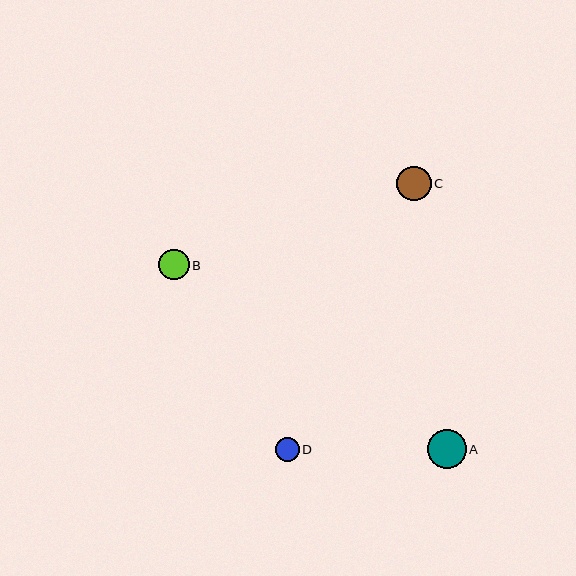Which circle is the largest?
Circle A is the largest with a size of approximately 39 pixels.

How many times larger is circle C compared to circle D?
Circle C is approximately 1.5 times the size of circle D.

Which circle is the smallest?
Circle D is the smallest with a size of approximately 24 pixels.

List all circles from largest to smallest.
From largest to smallest: A, C, B, D.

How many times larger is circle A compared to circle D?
Circle A is approximately 1.6 times the size of circle D.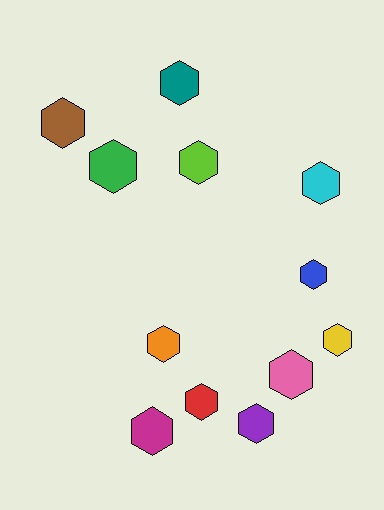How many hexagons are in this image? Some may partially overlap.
There are 12 hexagons.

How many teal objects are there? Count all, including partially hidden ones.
There is 1 teal object.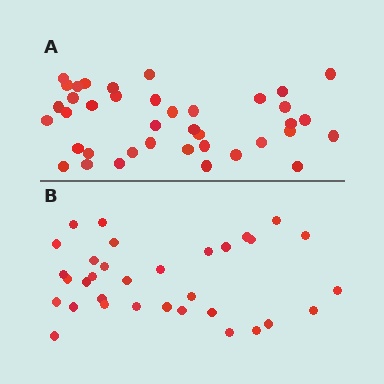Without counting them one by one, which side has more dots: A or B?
Region A (the top region) has more dots.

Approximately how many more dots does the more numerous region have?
Region A has about 6 more dots than region B.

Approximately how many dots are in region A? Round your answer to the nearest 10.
About 40 dots. (The exact count is 39, which rounds to 40.)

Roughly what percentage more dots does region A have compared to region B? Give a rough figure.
About 20% more.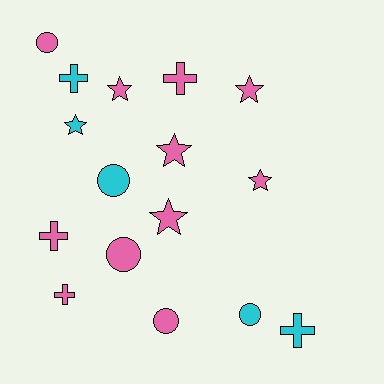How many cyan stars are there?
There is 1 cyan star.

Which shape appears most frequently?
Star, with 6 objects.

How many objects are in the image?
There are 16 objects.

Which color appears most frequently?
Pink, with 11 objects.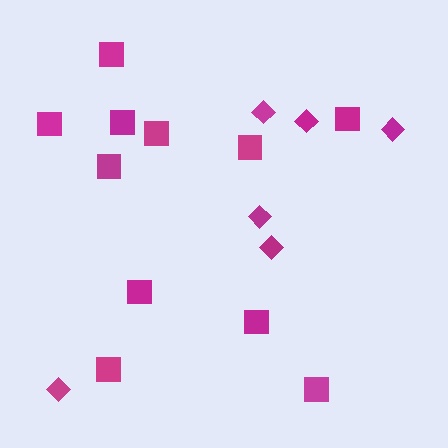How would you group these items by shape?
There are 2 groups: one group of squares (11) and one group of diamonds (6).